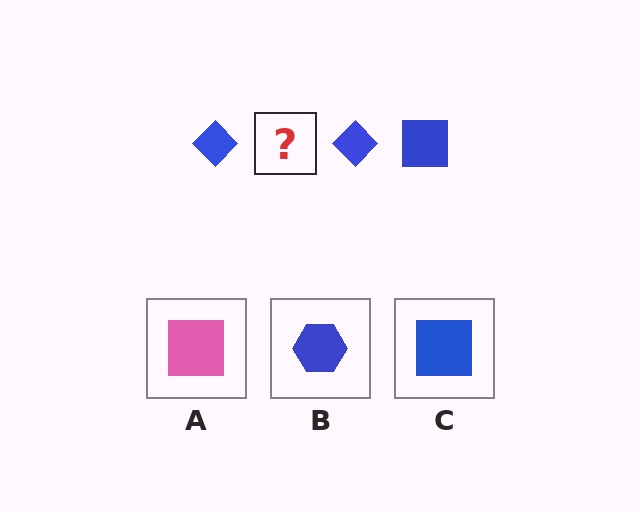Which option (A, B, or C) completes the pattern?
C.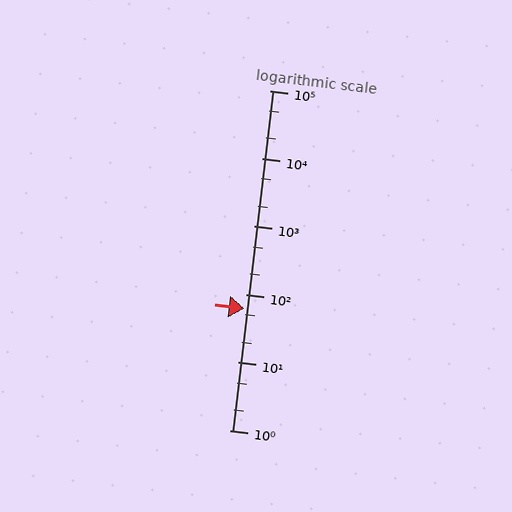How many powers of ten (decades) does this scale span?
The scale spans 5 decades, from 1 to 100000.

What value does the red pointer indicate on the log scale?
The pointer indicates approximately 61.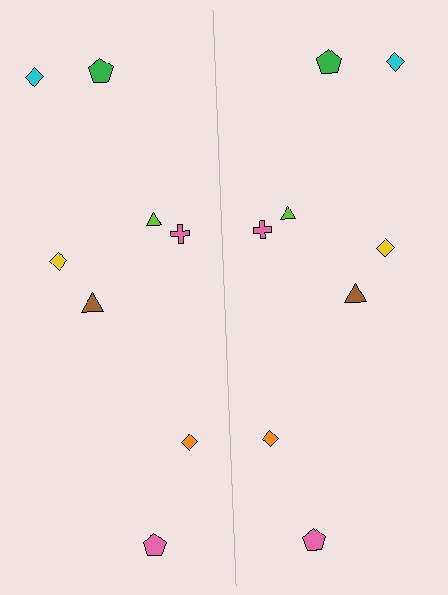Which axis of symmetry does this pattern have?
The pattern has a vertical axis of symmetry running through the center of the image.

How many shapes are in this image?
There are 16 shapes in this image.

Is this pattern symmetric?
Yes, this pattern has bilateral (reflection) symmetry.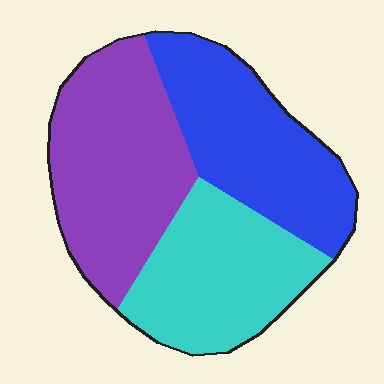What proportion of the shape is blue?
Blue covers about 30% of the shape.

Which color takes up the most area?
Purple, at roughly 35%.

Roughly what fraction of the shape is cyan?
Cyan covers roughly 30% of the shape.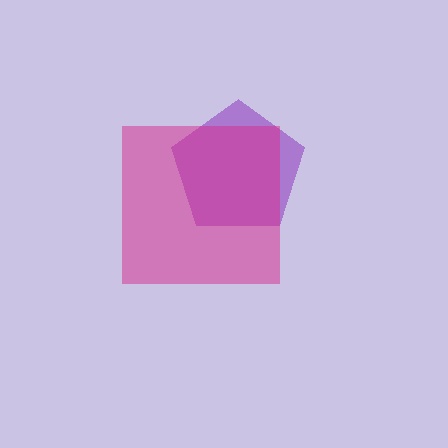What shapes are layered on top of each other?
The layered shapes are: a purple pentagon, a magenta square.